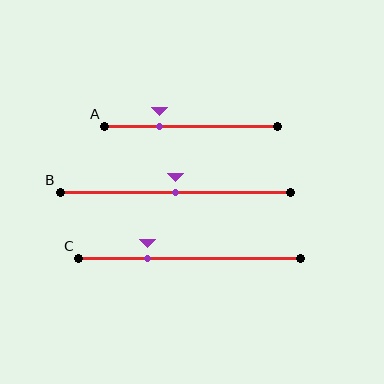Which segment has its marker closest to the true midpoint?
Segment B has its marker closest to the true midpoint.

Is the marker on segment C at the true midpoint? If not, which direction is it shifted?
No, the marker on segment C is shifted to the left by about 19% of the segment length.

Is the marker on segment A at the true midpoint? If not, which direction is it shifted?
No, the marker on segment A is shifted to the left by about 18% of the segment length.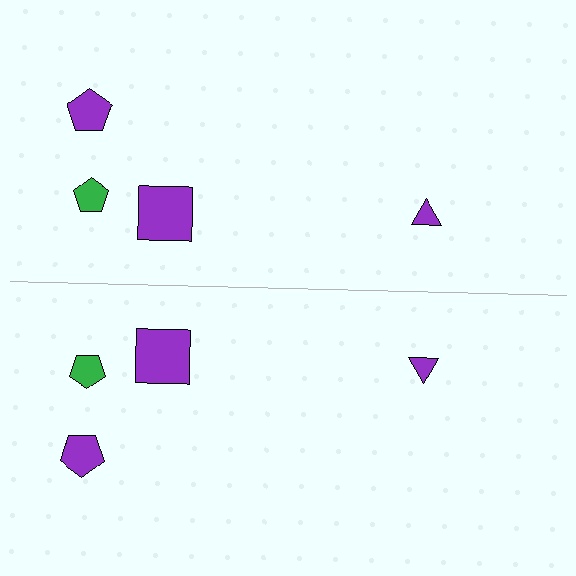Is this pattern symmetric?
Yes, this pattern has bilateral (reflection) symmetry.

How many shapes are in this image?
There are 8 shapes in this image.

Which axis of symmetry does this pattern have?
The pattern has a horizontal axis of symmetry running through the center of the image.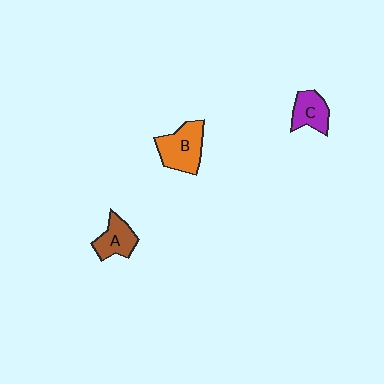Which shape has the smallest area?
Shape C (purple).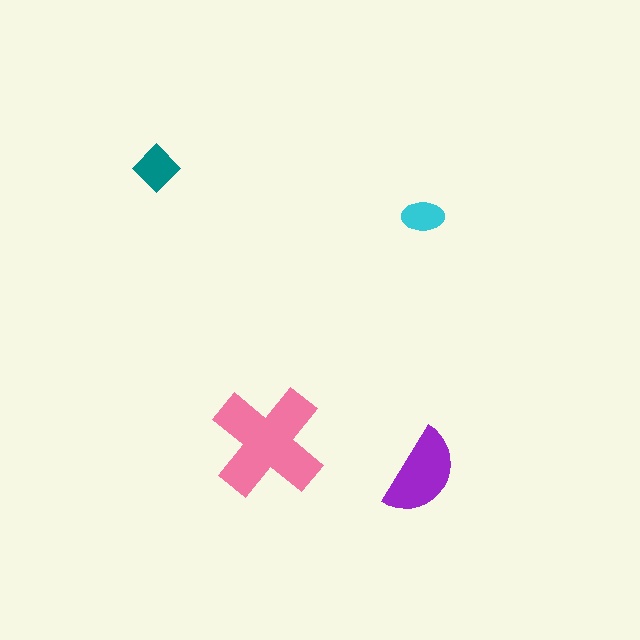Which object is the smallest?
The cyan ellipse.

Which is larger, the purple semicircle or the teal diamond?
The purple semicircle.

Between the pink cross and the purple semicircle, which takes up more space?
The pink cross.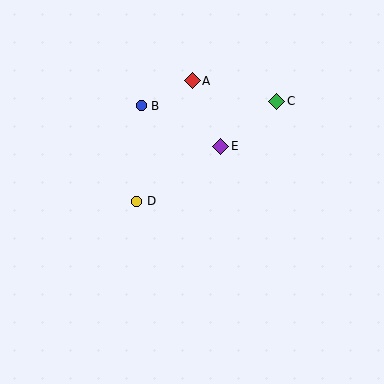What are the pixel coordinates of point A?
Point A is at (192, 81).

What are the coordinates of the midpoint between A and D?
The midpoint between A and D is at (164, 141).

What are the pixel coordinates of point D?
Point D is at (137, 201).